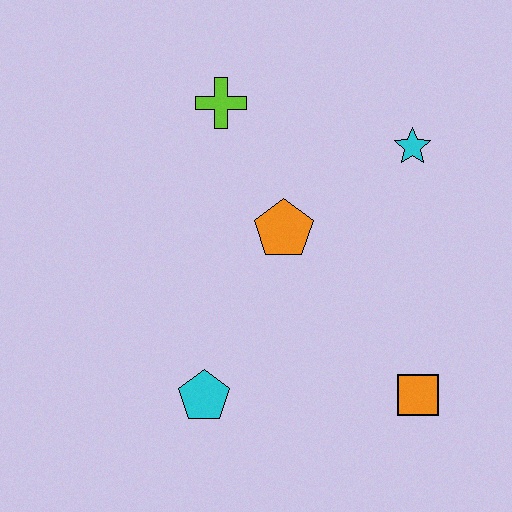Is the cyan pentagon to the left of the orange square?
Yes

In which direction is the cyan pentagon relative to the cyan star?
The cyan pentagon is below the cyan star.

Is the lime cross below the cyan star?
No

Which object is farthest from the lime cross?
The orange square is farthest from the lime cross.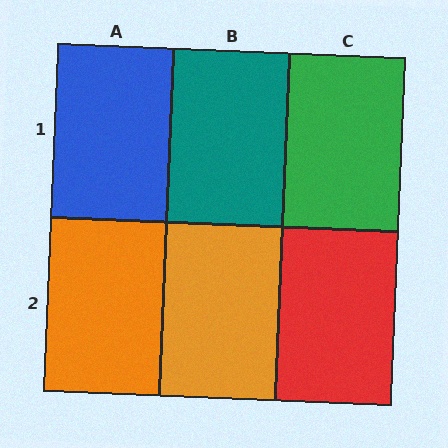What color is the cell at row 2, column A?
Orange.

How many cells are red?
1 cell is red.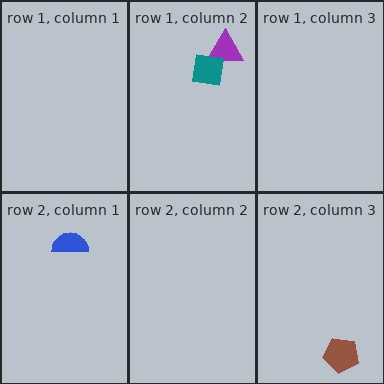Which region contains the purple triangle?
The row 1, column 2 region.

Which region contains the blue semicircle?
The row 2, column 1 region.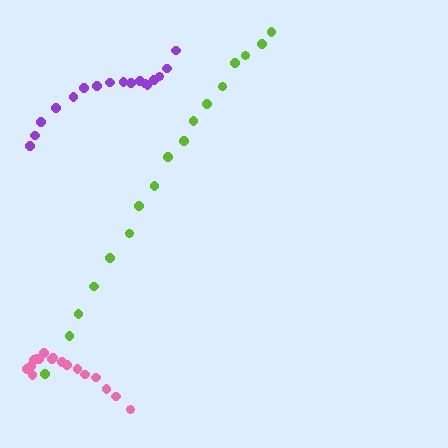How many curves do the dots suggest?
There are 3 distinct paths.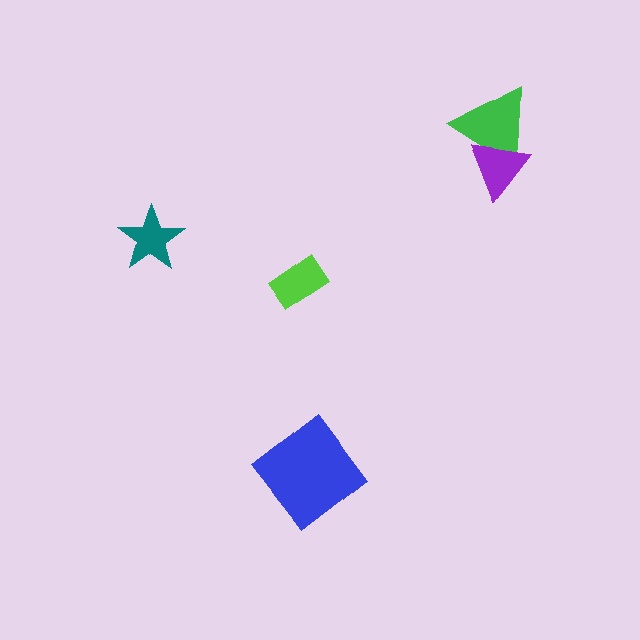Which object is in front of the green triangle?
The purple triangle is in front of the green triangle.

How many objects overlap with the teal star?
0 objects overlap with the teal star.